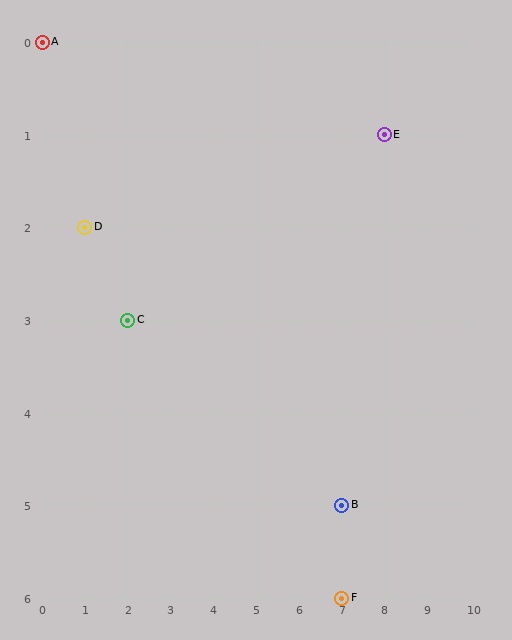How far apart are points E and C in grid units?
Points E and C are 6 columns and 2 rows apart (about 6.3 grid units diagonally).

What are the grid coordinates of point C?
Point C is at grid coordinates (2, 3).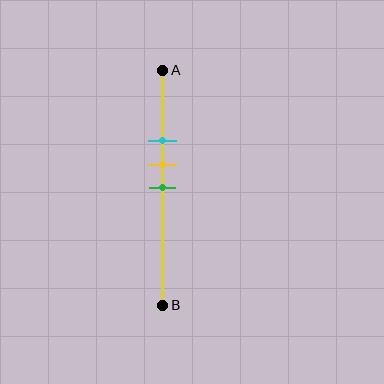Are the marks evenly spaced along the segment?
Yes, the marks are approximately evenly spaced.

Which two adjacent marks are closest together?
The yellow and green marks are the closest adjacent pair.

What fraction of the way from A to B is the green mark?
The green mark is approximately 50% (0.5) of the way from A to B.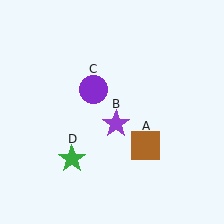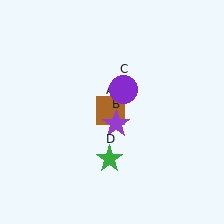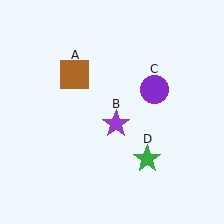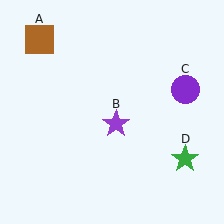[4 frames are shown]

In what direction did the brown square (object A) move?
The brown square (object A) moved up and to the left.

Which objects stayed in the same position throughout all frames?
Purple star (object B) remained stationary.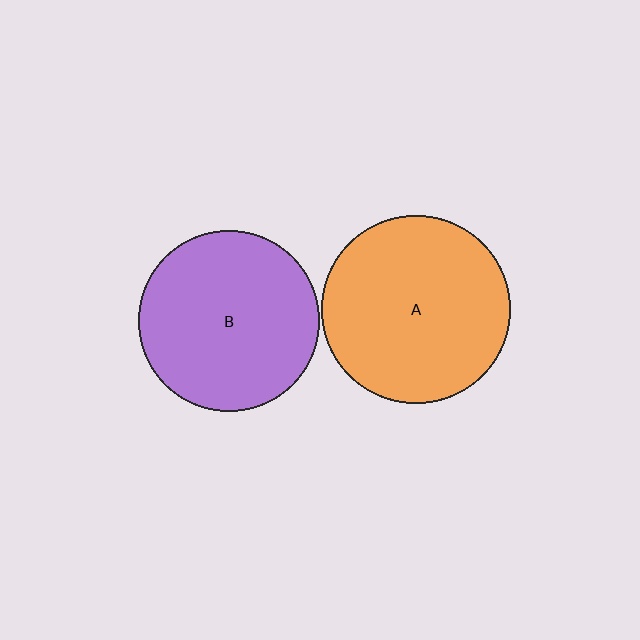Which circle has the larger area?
Circle A (orange).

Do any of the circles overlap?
No, none of the circles overlap.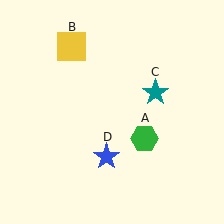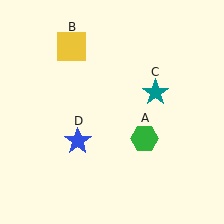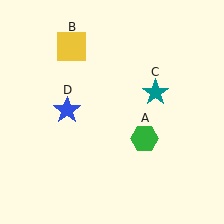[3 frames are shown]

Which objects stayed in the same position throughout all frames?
Green hexagon (object A) and yellow square (object B) and teal star (object C) remained stationary.